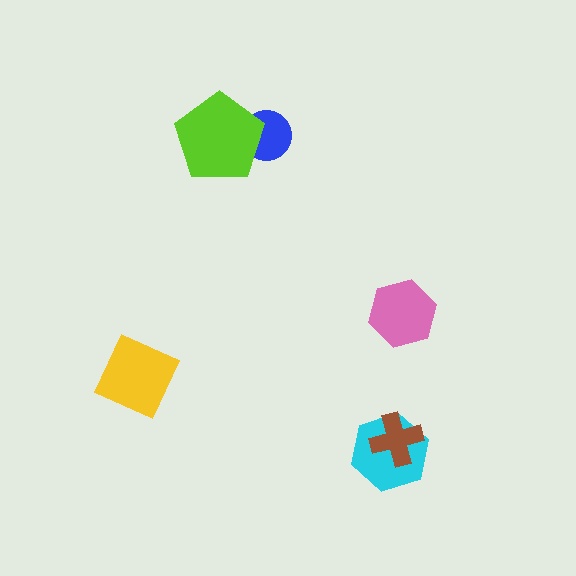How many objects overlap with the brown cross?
1 object overlaps with the brown cross.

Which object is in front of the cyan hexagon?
The brown cross is in front of the cyan hexagon.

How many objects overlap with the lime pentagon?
1 object overlaps with the lime pentagon.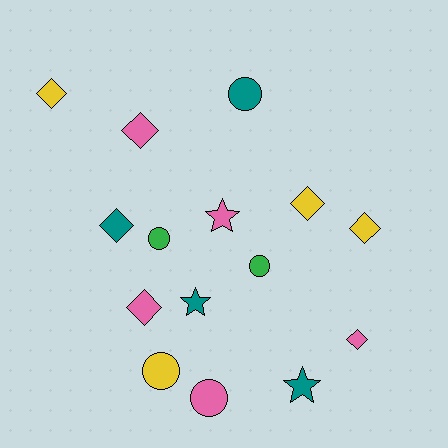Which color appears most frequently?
Pink, with 5 objects.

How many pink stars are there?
There is 1 pink star.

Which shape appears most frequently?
Diamond, with 7 objects.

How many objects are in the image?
There are 15 objects.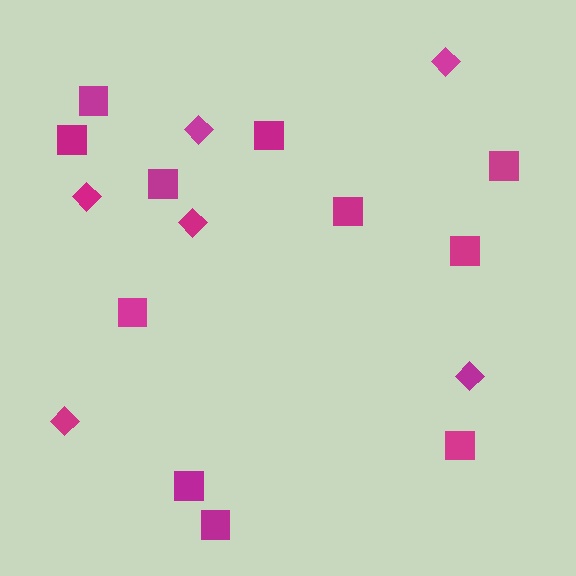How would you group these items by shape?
There are 2 groups: one group of diamonds (6) and one group of squares (11).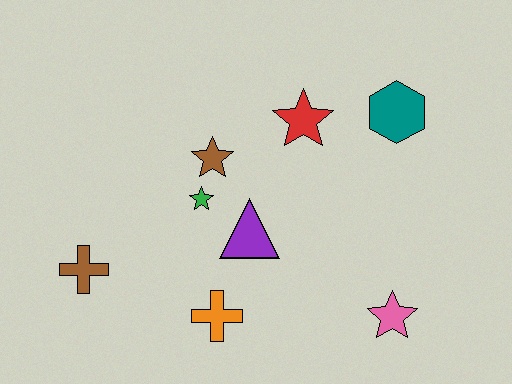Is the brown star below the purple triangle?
No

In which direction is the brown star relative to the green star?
The brown star is above the green star.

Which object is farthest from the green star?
The pink star is farthest from the green star.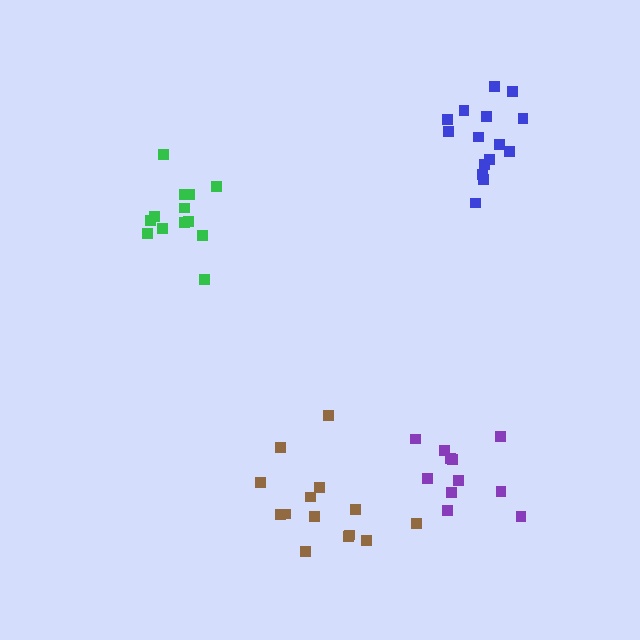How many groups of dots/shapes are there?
There are 4 groups.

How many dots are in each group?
Group 1: 14 dots, Group 2: 11 dots, Group 3: 13 dots, Group 4: 15 dots (53 total).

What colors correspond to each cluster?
The clusters are colored: brown, purple, green, blue.